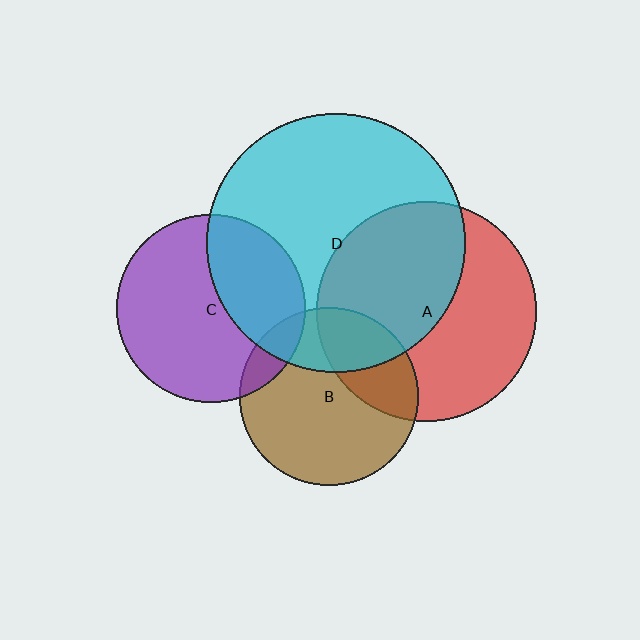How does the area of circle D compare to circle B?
Approximately 2.1 times.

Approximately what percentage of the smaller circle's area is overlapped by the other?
Approximately 25%.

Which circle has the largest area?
Circle D (cyan).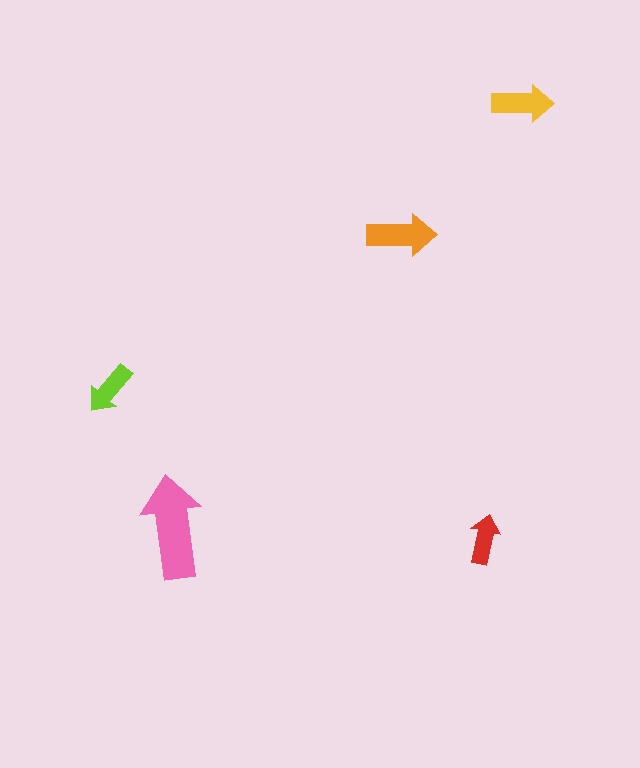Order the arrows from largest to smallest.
the pink one, the orange one, the yellow one, the lime one, the red one.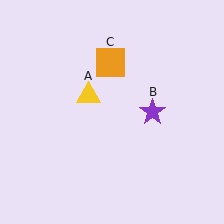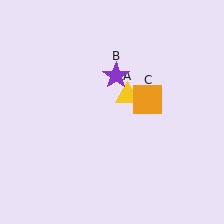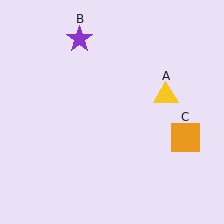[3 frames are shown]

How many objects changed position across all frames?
3 objects changed position: yellow triangle (object A), purple star (object B), orange square (object C).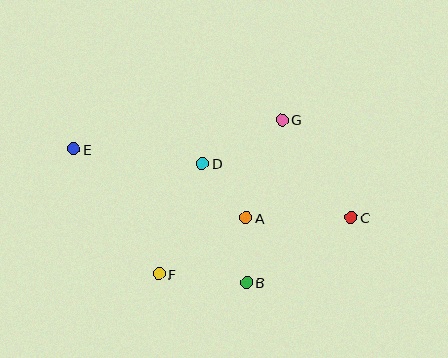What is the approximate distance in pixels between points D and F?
The distance between D and F is approximately 119 pixels.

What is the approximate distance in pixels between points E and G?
The distance between E and G is approximately 210 pixels.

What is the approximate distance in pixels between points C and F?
The distance between C and F is approximately 200 pixels.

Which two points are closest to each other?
Points A and B are closest to each other.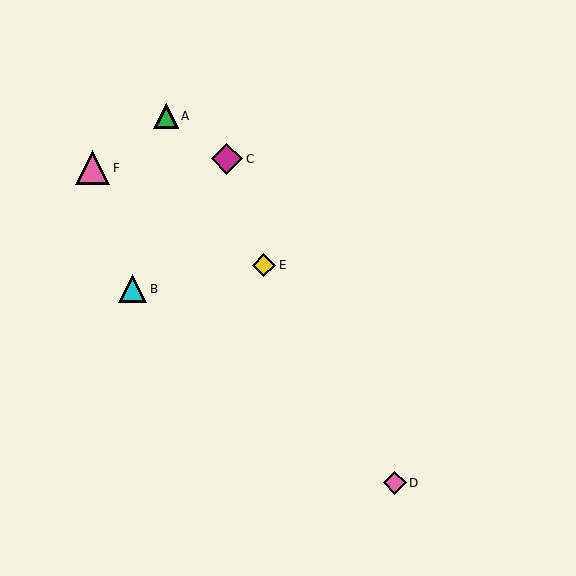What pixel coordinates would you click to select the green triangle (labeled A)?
Click at (166, 116) to select the green triangle A.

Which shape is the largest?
The pink triangle (labeled F) is the largest.